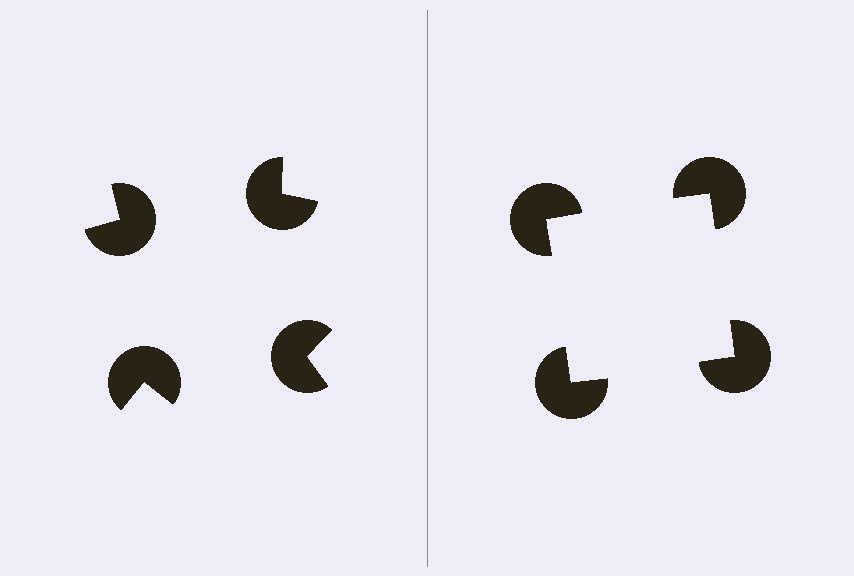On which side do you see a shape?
An illusory square appears on the right side. On the left side the wedge cuts are rotated, so no coherent shape forms.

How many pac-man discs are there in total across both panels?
8 — 4 on each side.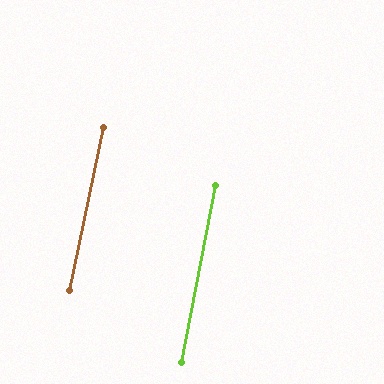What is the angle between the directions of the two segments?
Approximately 1 degree.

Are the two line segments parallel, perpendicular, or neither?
Parallel — their directions differ by only 0.9°.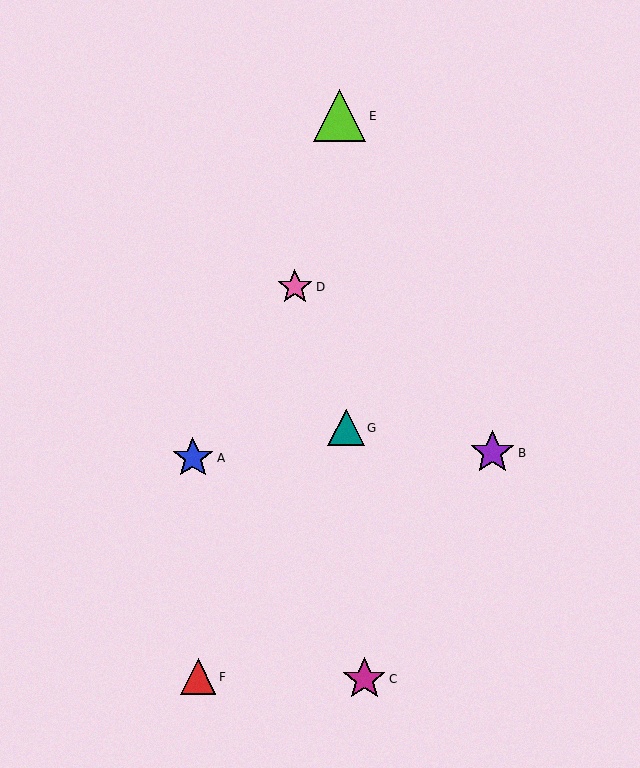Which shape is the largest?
The lime triangle (labeled E) is the largest.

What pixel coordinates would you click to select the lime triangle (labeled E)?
Click at (339, 116) to select the lime triangle E.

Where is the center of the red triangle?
The center of the red triangle is at (198, 677).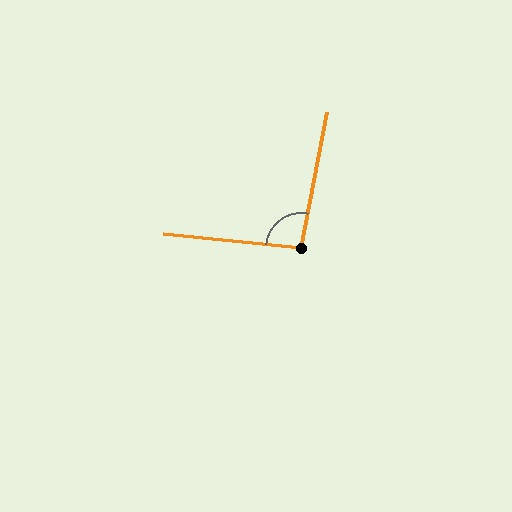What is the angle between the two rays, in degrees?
Approximately 95 degrees.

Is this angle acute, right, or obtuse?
It is obtuse.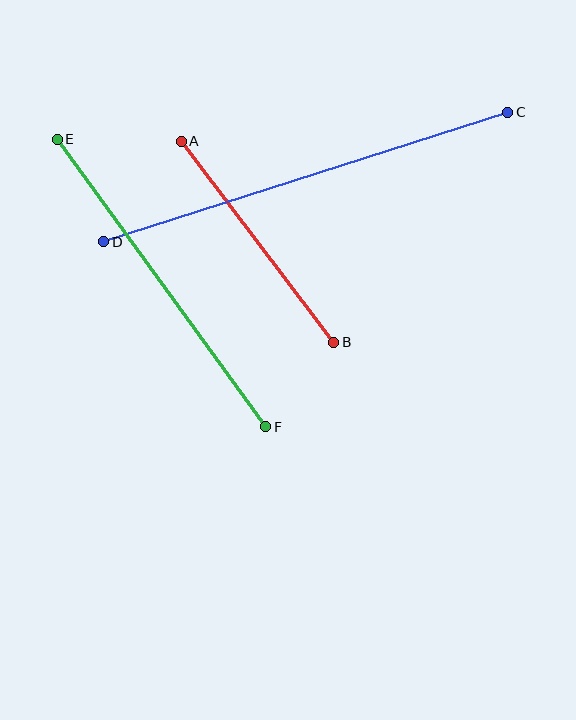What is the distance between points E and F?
The distance is approximately 355 pixels.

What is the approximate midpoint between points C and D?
The midpoint is at approximately (306, 177) pixels.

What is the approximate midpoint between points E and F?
The midpoint is at approximately (161, 283) pixels.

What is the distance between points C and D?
The distance is approximately 424 pixels.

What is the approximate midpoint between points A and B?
The midpoint is at approximately (258, 242) pixels.